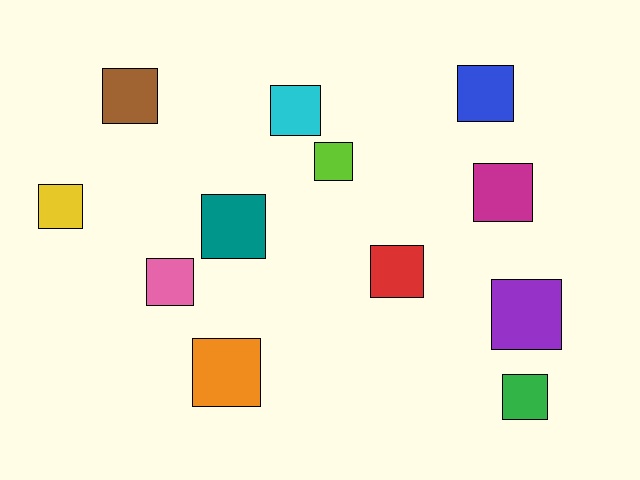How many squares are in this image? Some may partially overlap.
There are 12 squares.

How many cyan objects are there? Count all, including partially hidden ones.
There is 1 cyan object.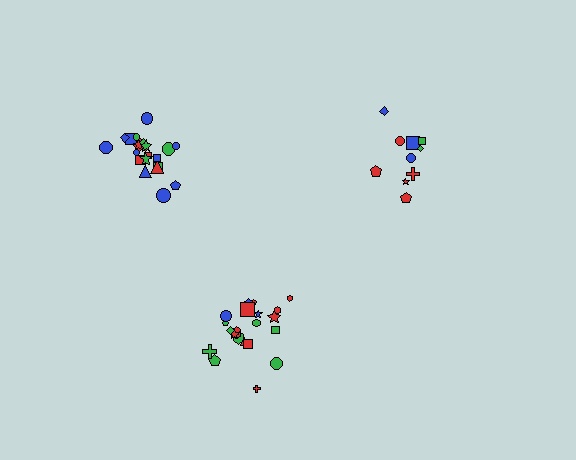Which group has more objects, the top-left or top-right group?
The top-left group.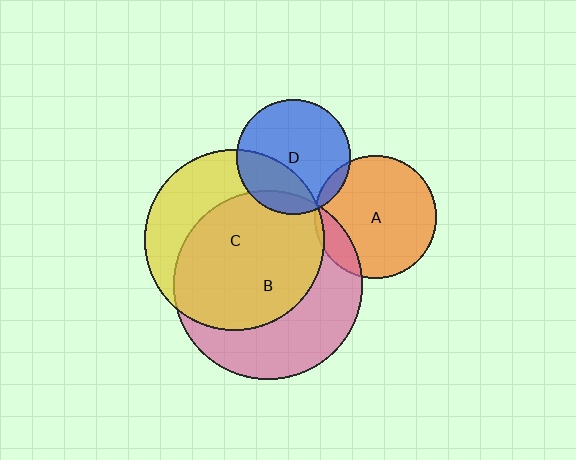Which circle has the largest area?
Circle B (pink).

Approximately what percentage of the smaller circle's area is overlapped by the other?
Approximately 15%.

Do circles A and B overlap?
Yes.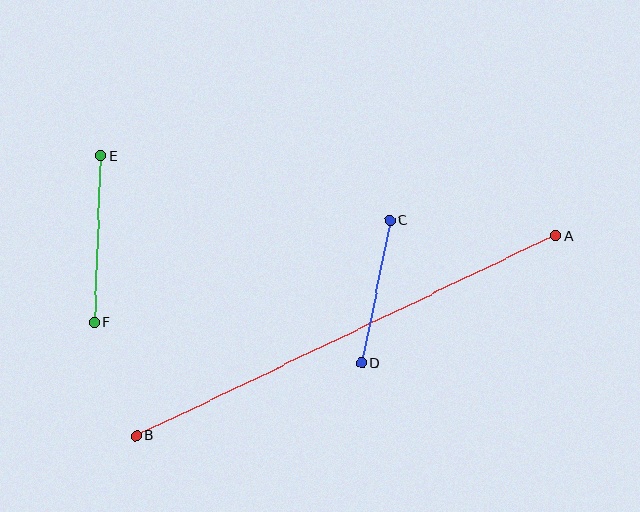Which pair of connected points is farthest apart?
Points A and B are farthest apart.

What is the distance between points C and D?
The distance is approximately 145 pixels.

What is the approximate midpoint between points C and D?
The midpoint is at approximately (376, 292) pixels.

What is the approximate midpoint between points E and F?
The midpoint is at approximately (97, 239) pixels.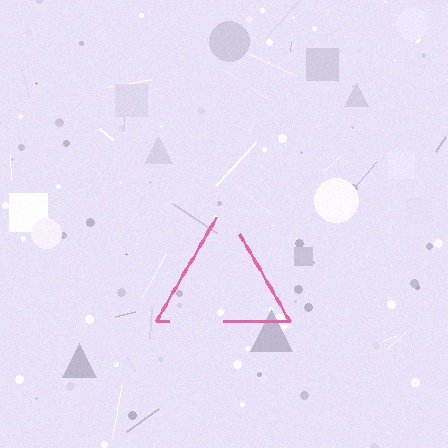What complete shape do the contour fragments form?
The contour fragments form a triangle.